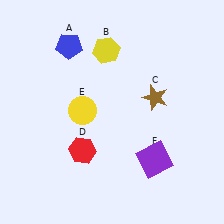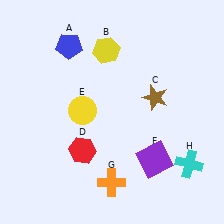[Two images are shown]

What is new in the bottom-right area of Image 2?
A cyan cross (H) was added in the bottom-right area of Image 2.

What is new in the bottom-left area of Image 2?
An orange cross (G) was added in the bottom-left area of Image 2.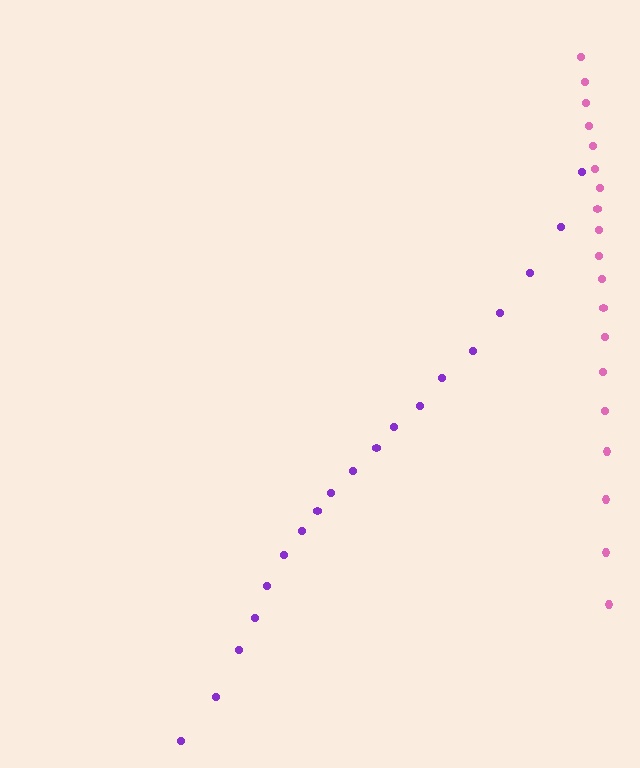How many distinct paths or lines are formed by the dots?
There are 2 distinct paths.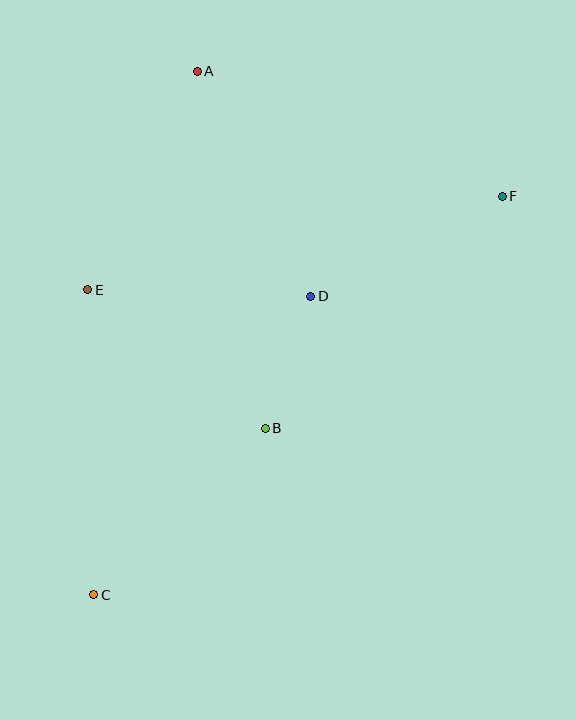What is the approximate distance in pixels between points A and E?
The distance between A and E is approximately 244 pixels.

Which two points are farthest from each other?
Points C and F are farthest from each other.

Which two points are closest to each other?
Points B and D are closest to each other.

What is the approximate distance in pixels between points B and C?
The distance between B and C is approximately 239 pixels.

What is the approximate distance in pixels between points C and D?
The distance between C and D is approximately 369 pixels.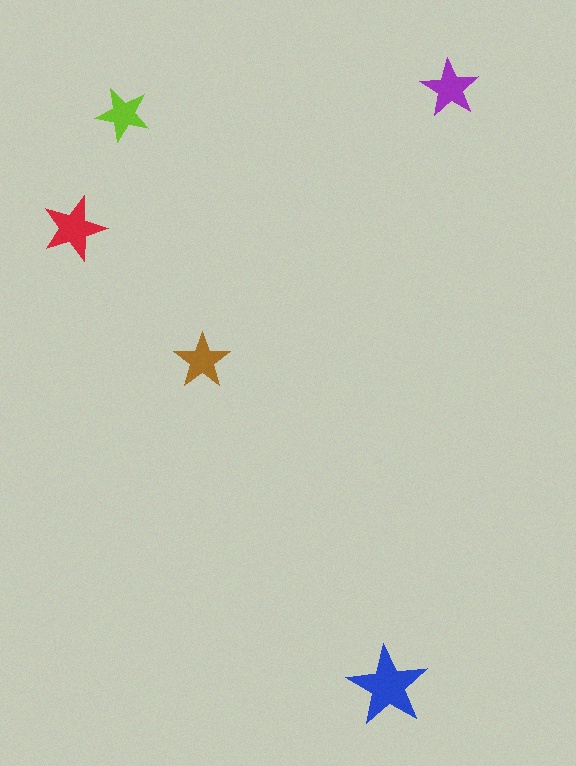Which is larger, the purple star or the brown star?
The purple one.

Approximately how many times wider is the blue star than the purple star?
About 1.5 times wider.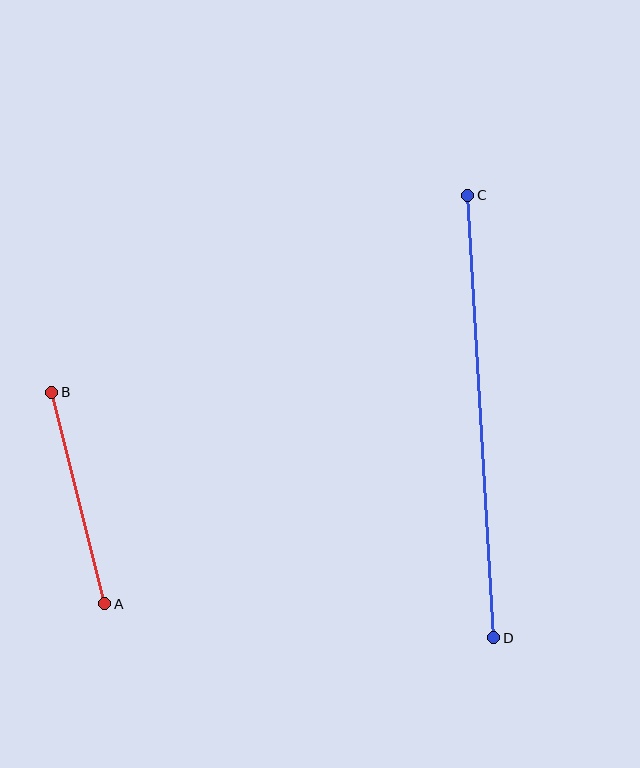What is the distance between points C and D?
The distance is approximately 443 pixels.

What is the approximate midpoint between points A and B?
The midpoint is at approximately (78, 498) pixels.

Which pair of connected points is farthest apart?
Points C and D are farthest apart.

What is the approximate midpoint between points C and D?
The midpoint is at approximately (481, 416) pixels.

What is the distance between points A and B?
The distance is approximately 218 pixels.